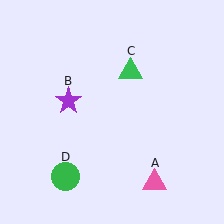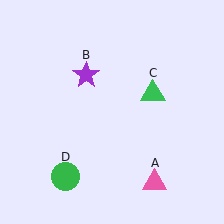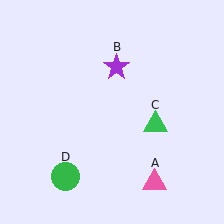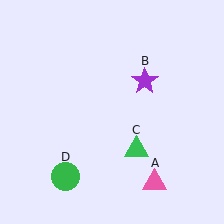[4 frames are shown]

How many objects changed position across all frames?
2 objects changed position: purple star (object B), green triangle (object C).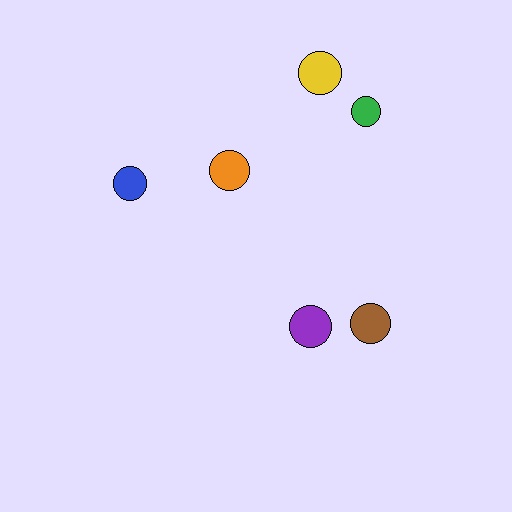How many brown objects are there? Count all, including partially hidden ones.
There is 1 brown object.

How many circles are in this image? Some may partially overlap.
There are 6 circles.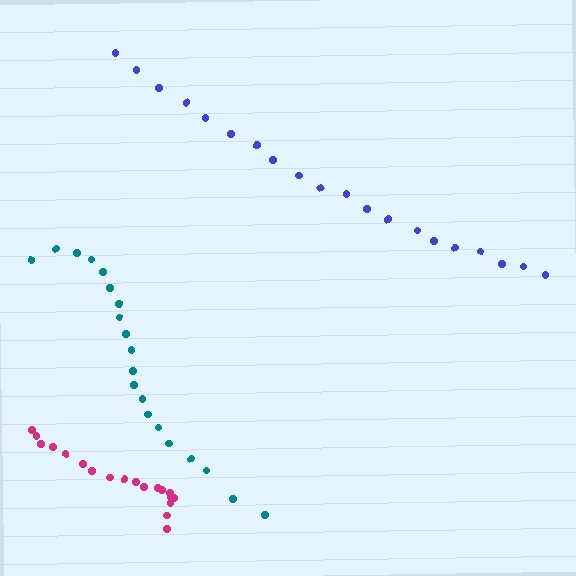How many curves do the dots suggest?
There are 3 distinct paths.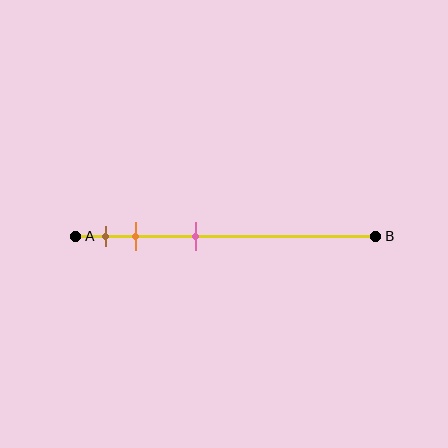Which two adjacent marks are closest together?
The brown and orange marks are the closest adjacent pair.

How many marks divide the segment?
There are 3 marks dividing the segment.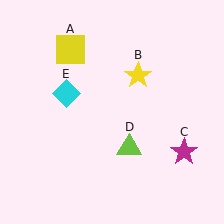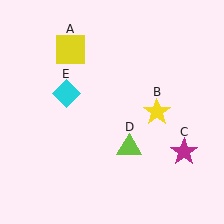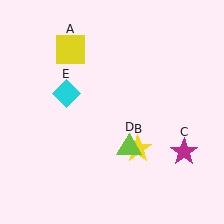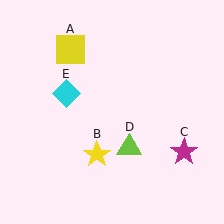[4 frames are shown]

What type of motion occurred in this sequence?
The yellow star (object B) rotated clockwise around the center of the scene.